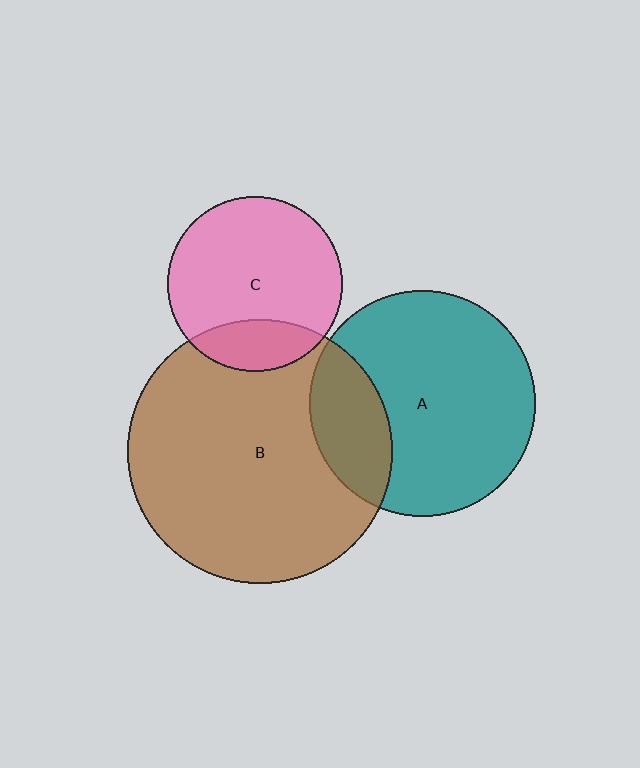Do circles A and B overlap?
Yes.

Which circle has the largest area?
Circle B (brown).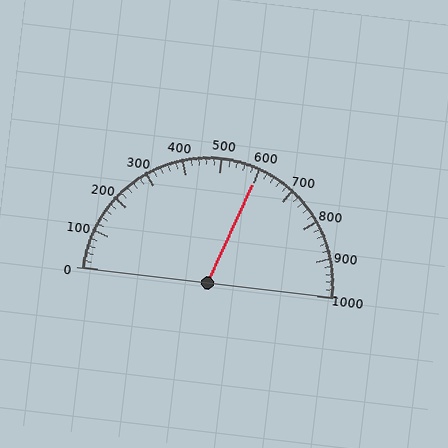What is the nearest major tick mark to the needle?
The nearest major tick mark is 600.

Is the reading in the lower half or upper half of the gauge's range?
The reading is in the upper half of the range (0 to 1000).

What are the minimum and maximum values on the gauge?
The gauge ranges from 0 to 1000.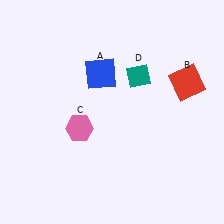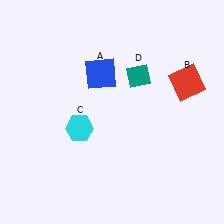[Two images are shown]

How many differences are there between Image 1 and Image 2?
There is 1 difference between the two images.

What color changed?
The hexagon (C) changed from pink in Image 1 to cyan in Image 2.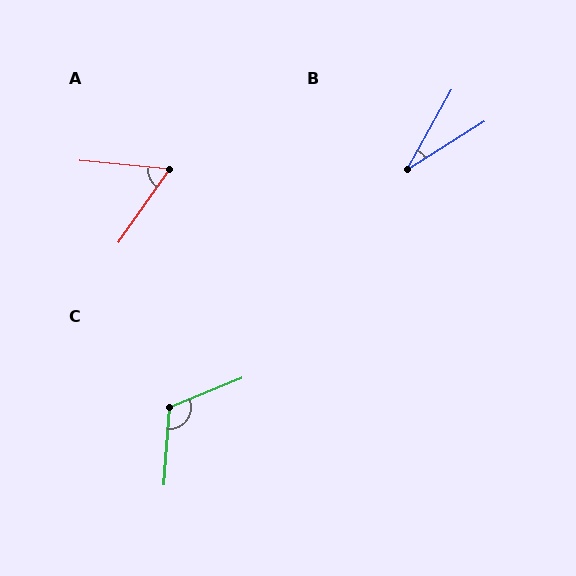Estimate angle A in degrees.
Approximately 60 degrees.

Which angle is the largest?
C, at approximately 116 degrees.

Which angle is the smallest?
B, at approximately 29 degrees.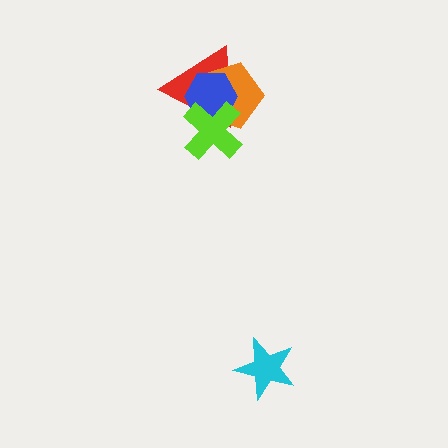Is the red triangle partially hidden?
Yes, it is partially covered by another shape.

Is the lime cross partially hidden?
No, no other shape covers it.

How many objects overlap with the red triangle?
3 objects overlap with the red triangle.